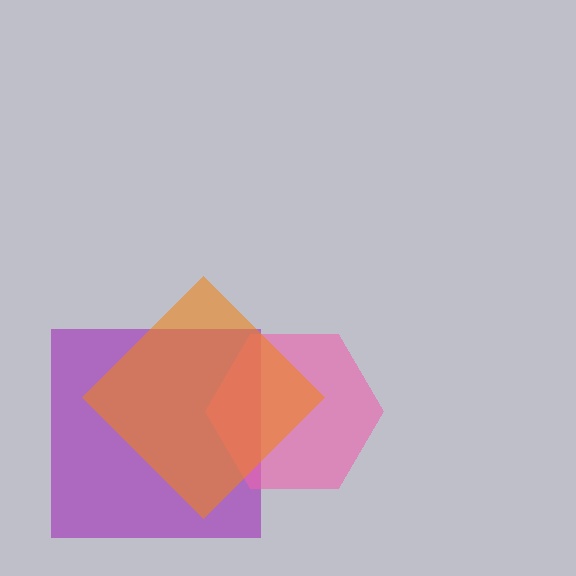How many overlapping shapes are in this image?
There are 3 overlapping shapes in the image.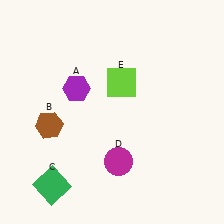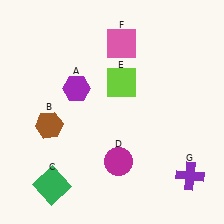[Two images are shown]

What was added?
A pink square (F), a purple cross (G) were added in Image 2.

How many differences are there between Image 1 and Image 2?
There are 2 differences between the two images.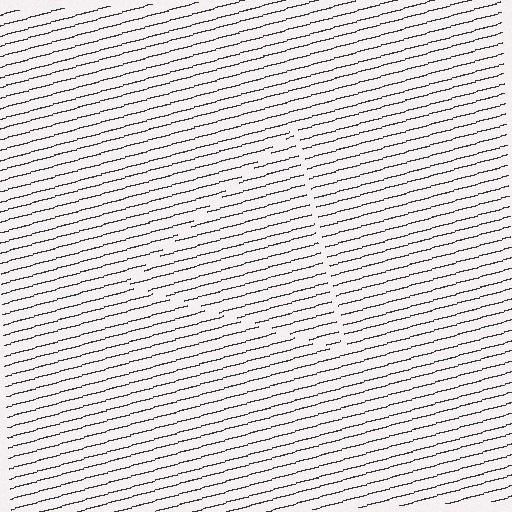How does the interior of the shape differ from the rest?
The interior of the shape contains the same grating, shifted by half a period — the contour is defined by the phase discontinuity where line-ends from the inner and outer gratings abut.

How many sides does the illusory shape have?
3 sides — the line-ends trace a triangle.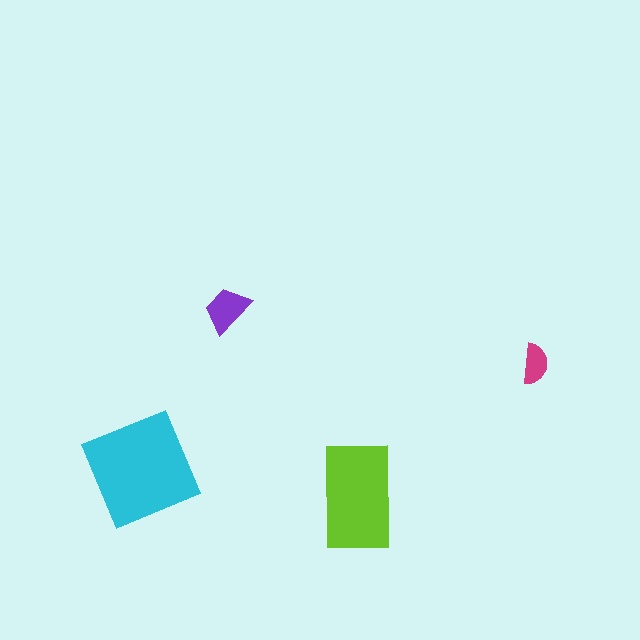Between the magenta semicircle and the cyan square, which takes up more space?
The cyan square.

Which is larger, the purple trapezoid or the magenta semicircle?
The purple trapezoid.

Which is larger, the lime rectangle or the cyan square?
The cyan square.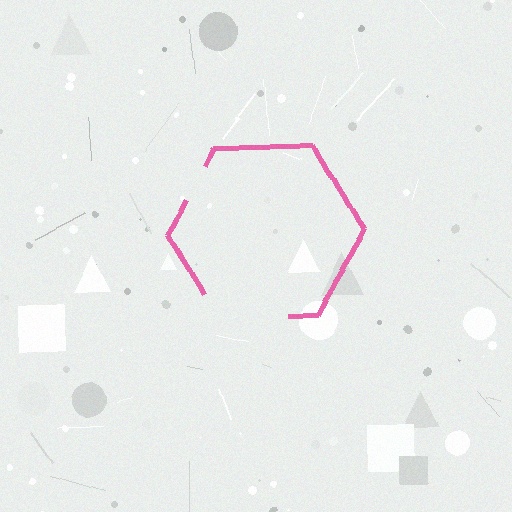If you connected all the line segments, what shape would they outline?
They would outline a hexagon.